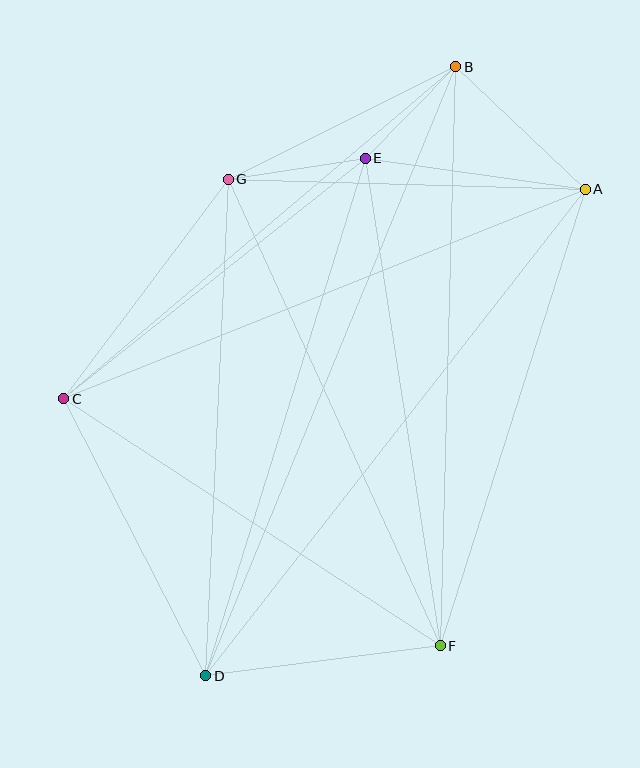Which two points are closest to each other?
Points B and E are closest to each other.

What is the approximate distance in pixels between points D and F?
The distance between D and F is approximately 236 pixels.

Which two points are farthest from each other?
Points B and D are farthest from each other.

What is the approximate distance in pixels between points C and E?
The distance between C and E is approximately 385 pixels.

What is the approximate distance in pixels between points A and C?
The distance between A and C is approximately 562 pixels.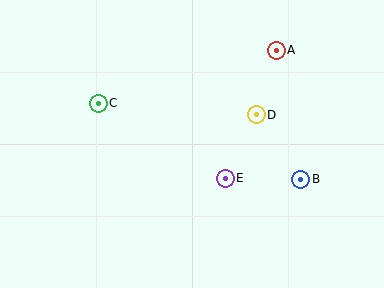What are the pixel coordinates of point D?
Point D is at (256, 115).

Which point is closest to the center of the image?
Point E at (225, 178) is closest to the center.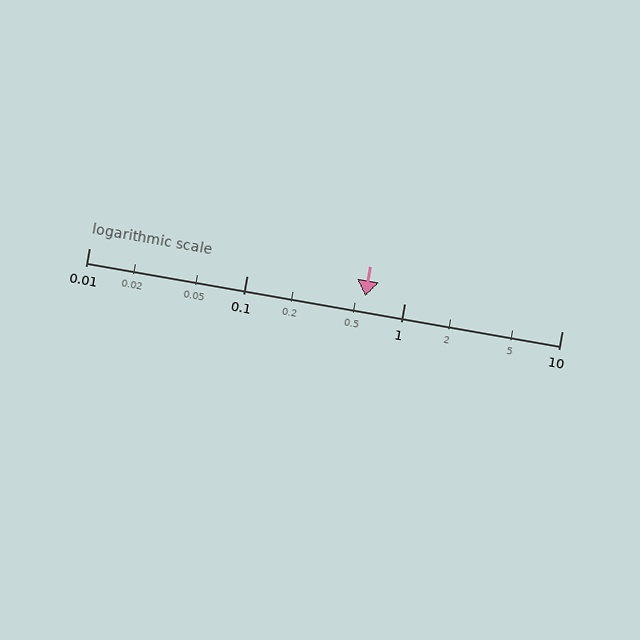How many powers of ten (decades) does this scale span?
The scale spans 3 decades, from 0.01 to 10.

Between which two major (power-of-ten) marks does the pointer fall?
The pointer is between 0.1 and 1.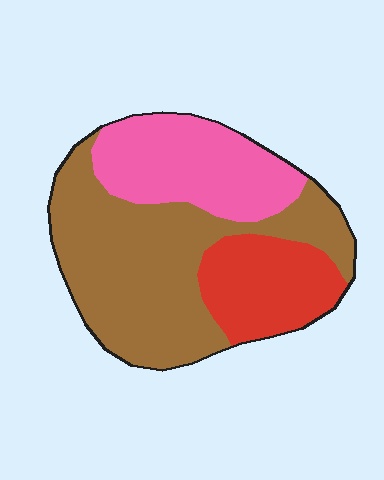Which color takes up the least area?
Red, at roughly 20%.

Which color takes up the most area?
Brown, at roughly 50%.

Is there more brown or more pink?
Brown.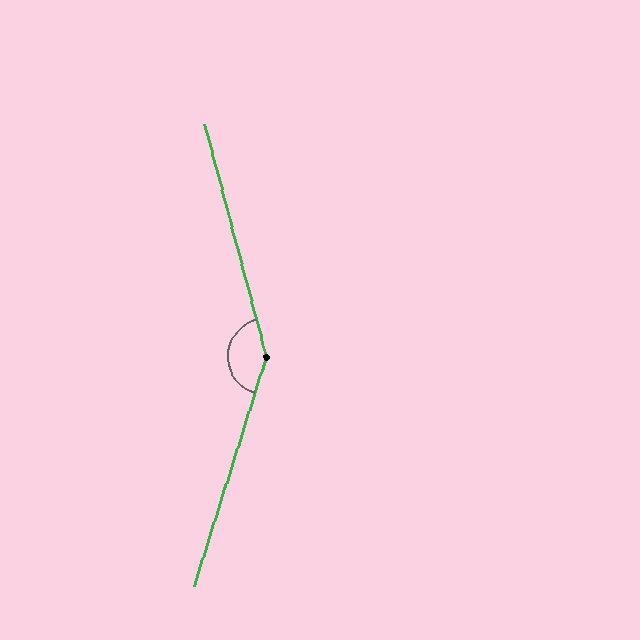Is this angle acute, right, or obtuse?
It is obtuse.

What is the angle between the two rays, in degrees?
Approximately 148 degrees.